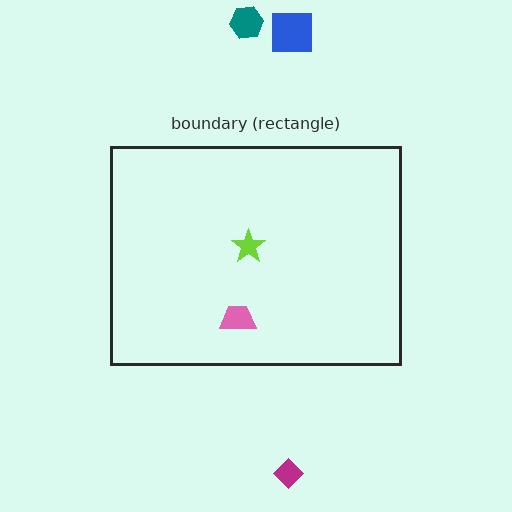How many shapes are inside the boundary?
2 inside, 3 outside.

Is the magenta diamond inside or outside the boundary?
Outside.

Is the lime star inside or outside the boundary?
Inside.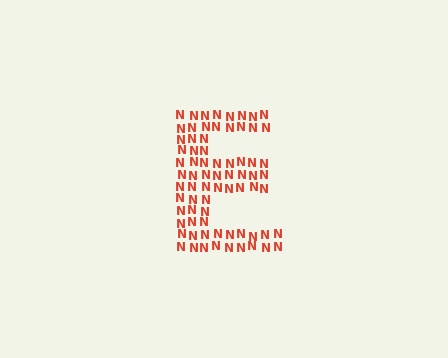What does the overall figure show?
The overall figure shows the letter E.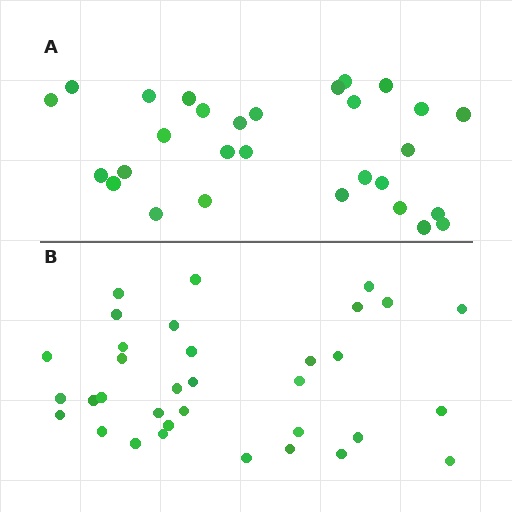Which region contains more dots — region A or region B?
Region B (the bottom region) has more dots.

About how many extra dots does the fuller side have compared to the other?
Region B has about 5 more dots than region A.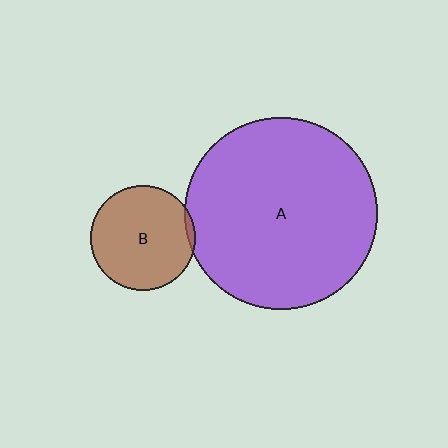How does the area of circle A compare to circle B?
Approximately 3.4 times.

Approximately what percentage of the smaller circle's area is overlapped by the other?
Approximately 5%.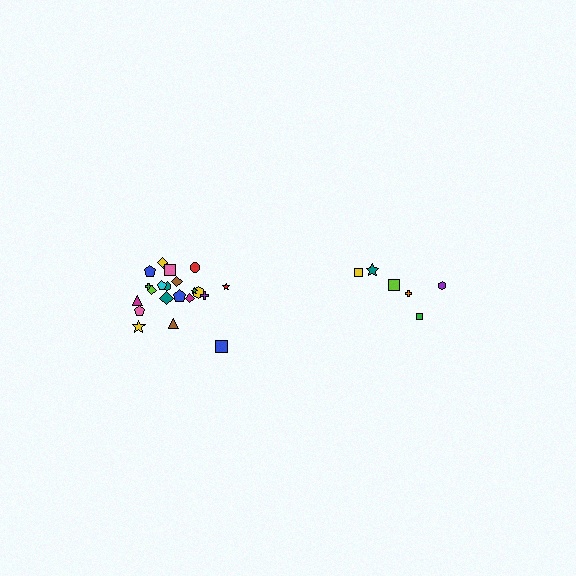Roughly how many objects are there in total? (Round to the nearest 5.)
Roughly 30 objects in total.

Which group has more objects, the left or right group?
The left group.